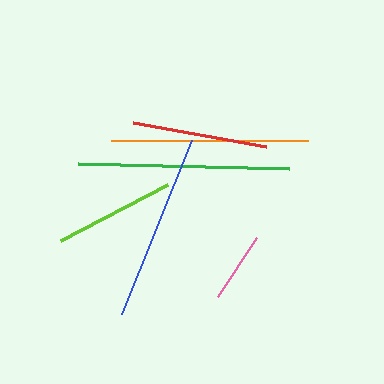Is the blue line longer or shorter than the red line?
The blue line is longer than the red line.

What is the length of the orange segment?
The orange segment is approximately 197 pixels long.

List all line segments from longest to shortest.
From longest to shortest: green, orange, blue, red, lime, pink.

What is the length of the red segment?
The red segment is approximately 134 pixels long.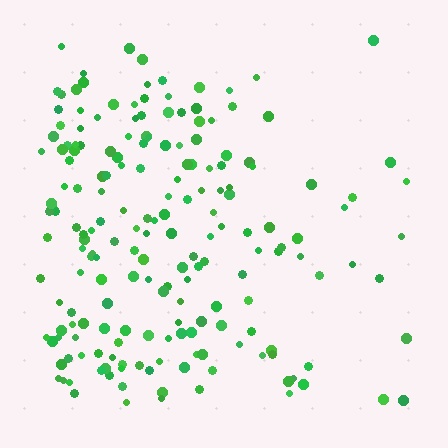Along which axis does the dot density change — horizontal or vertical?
Horizontal.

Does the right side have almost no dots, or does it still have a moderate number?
Still a moderate number, just noticeably fewer than the left.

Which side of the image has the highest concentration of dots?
The left.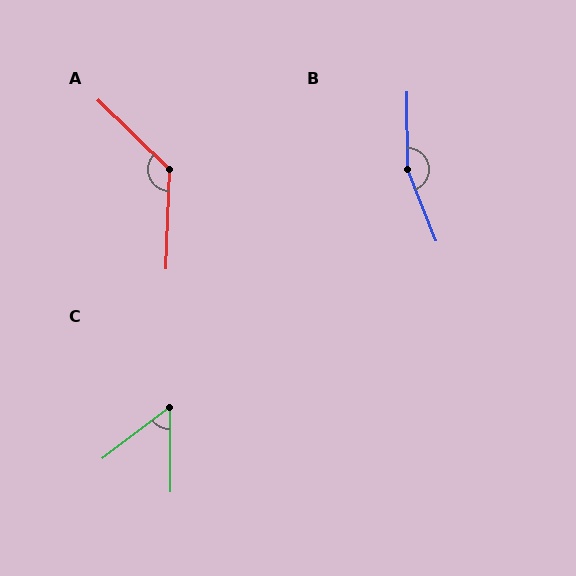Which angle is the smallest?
C, at approximately 53 degrees.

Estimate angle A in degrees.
Approximately 132 degrees.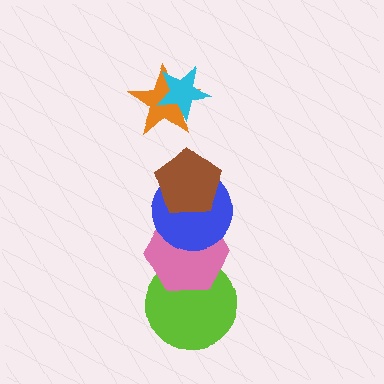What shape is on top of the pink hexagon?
The blue circle is on top of the pink hexagon.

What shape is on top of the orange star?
The cyan star is on top of the orange star.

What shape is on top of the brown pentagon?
The orange star is on top of the brown pentagon.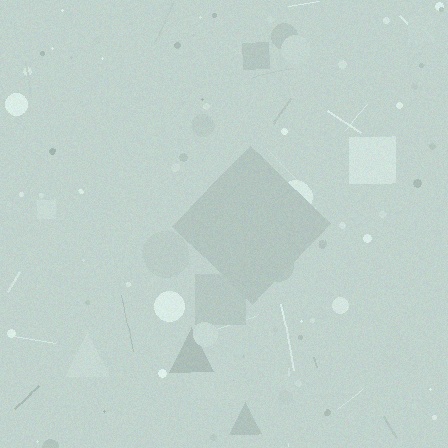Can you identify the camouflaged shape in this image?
The camouflaged shape is a diamond.